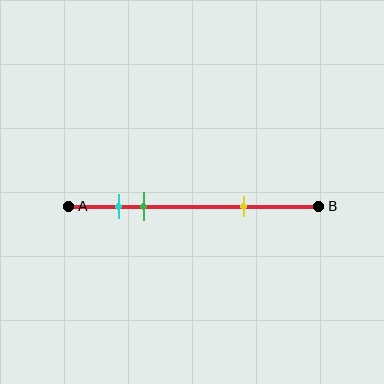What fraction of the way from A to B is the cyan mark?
The cyan mark is approximately 20% (0.2) of the way from A to B.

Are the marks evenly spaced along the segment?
No, the marks are not evenly spaced.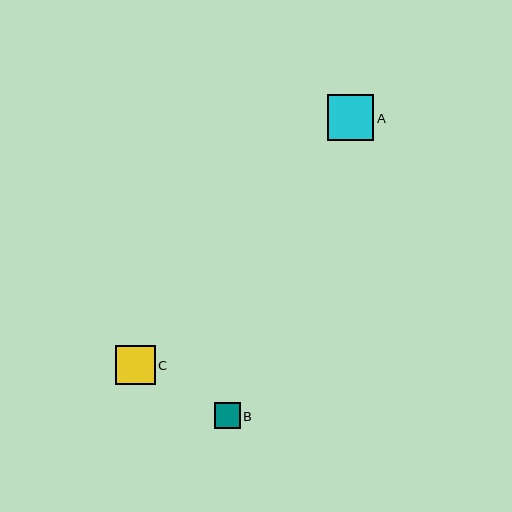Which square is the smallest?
Square B is the smallest with a size of approximately 26 pixels.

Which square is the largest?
Square A is the largest with a size of approximately 46 pixels.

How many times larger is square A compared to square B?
Square A is approximately 1.8 times the size of square B.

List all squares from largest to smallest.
From largest to smallest: A, C, B.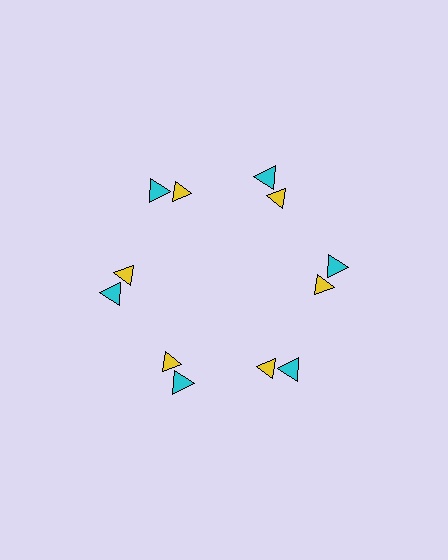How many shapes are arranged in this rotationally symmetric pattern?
There are 12 shapes, arranged in 6 groups of 2.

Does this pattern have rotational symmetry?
Yes, this pattern has 6-fold rotational symmetry. It looks the same after rotating 60 degrees around the center.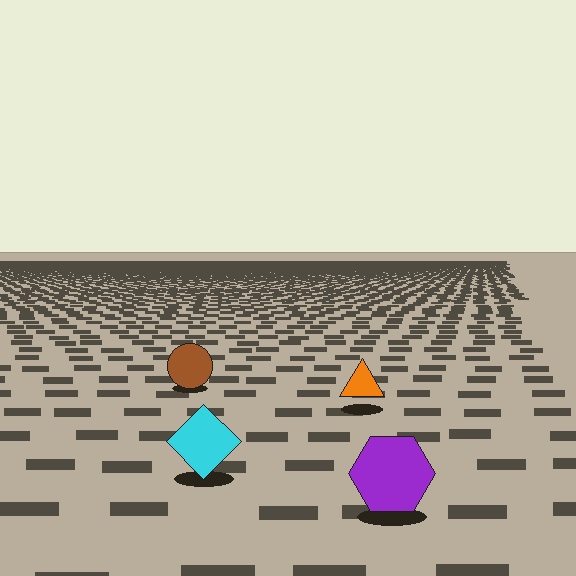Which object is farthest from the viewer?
The brown circle is farthest from the viewer. It appears smaller and the ground texture around it is denser.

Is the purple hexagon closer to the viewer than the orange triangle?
Yes. The purple hexagon is closer — you can tell from the texture gradient: the ground texture is coarser near it.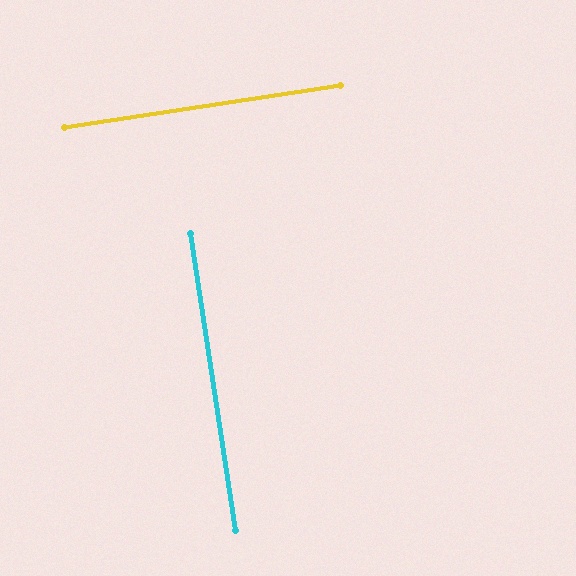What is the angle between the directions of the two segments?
Approximately 90 degrees.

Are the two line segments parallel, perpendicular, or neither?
Perpendicular — they meet at approximately 90°.